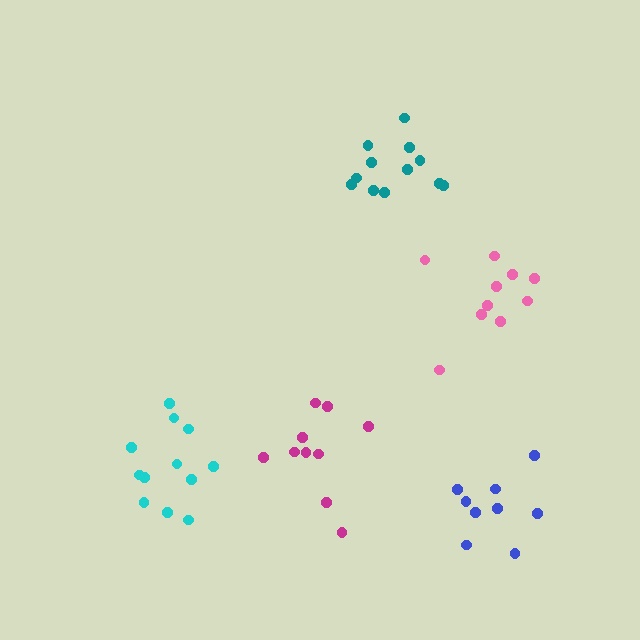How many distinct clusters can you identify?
There are 5 distinct clusters.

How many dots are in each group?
Group 1: 10 dots, Group 2: 12 dots, Group 3: 12 dots, Group 4: 9 dots, Group 5: 10 dots (53 total).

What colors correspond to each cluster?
The clusters are colored: magenta, teal, cyan, blue, pink.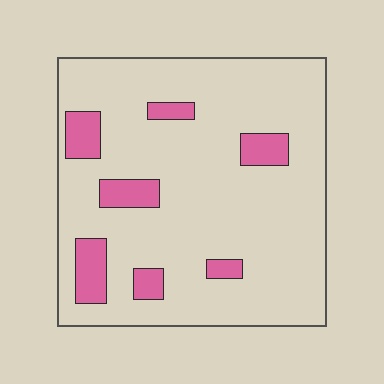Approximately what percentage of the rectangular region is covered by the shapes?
Approximately 15%.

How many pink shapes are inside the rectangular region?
7.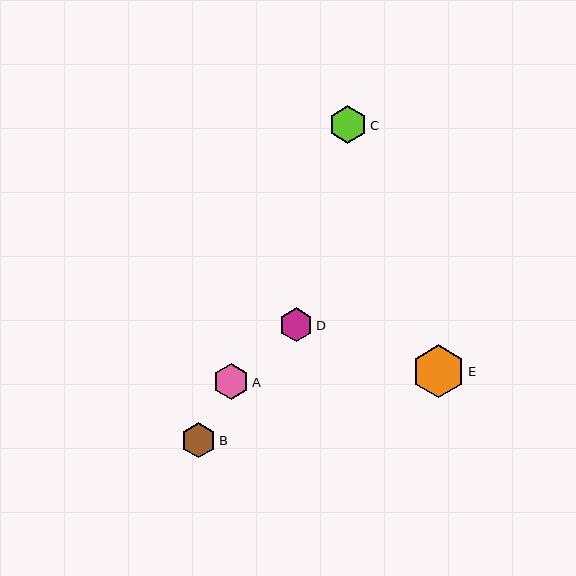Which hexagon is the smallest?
Hexagon D is the smallest with a size of approximately 33 pixels.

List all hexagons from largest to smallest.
From largest to smallest: E, C, A, B, D.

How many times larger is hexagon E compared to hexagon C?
Hexagon E is approximately 1.4 times the size of hexagon C.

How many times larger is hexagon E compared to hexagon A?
Hexagon E is approximately 1.5 times the size of hexagon A.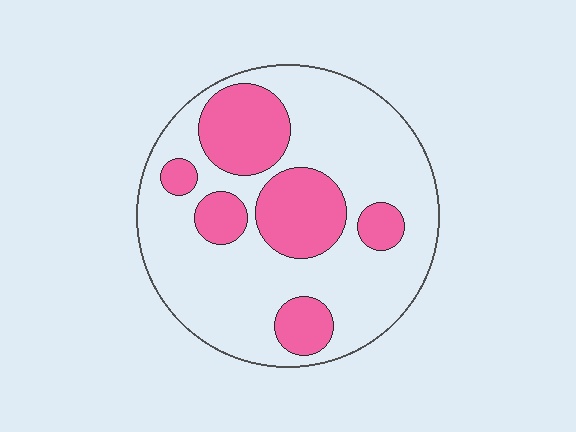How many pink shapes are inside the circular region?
6.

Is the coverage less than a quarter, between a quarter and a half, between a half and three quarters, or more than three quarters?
Between a quarter and a half.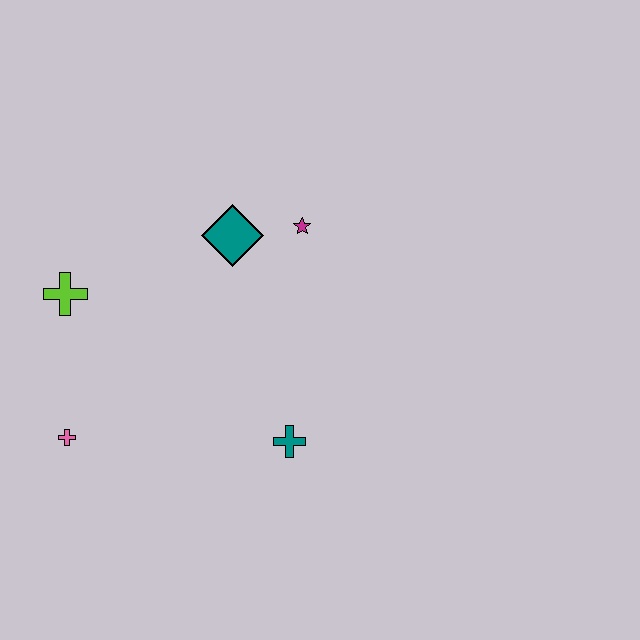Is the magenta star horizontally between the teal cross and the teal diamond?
No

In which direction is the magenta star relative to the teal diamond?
The magenta star is to the right of the teal diamond.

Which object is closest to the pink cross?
The lime cross is closest to the pink cross.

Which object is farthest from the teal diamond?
The pink cross is farthest from the teal diamond.